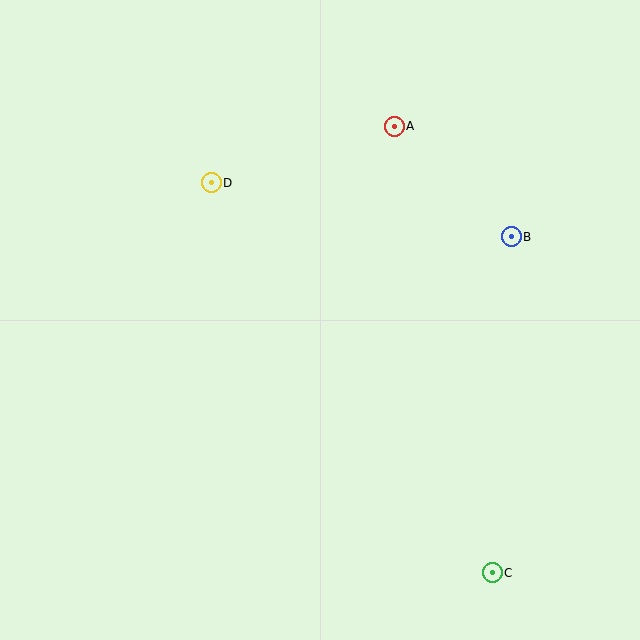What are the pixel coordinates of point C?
Point C is at (492, 573).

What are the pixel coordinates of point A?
Point A is at (394, 126).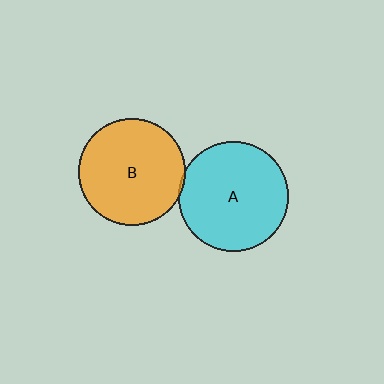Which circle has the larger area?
Circle A (cyan).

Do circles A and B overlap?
Yes.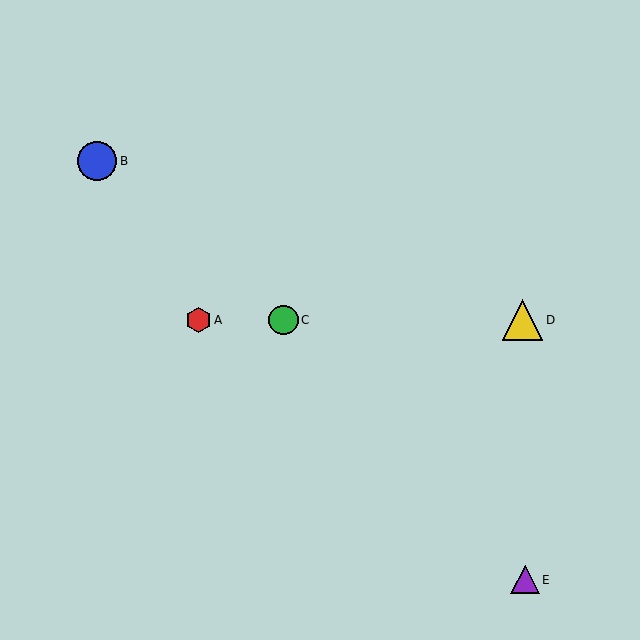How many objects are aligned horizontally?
3 objects (A, C, D) are aligned horizontally.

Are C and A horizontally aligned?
Yes, both are at y≈320.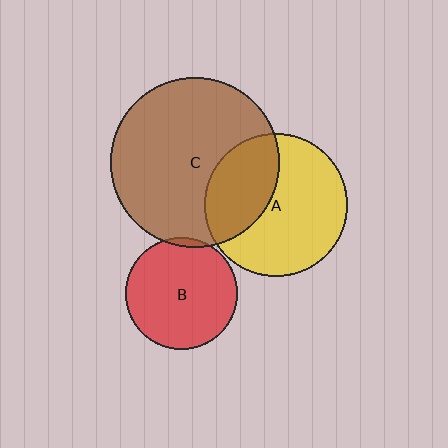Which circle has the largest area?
Circle C (brown).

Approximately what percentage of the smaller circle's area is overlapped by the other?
Approximately 5%.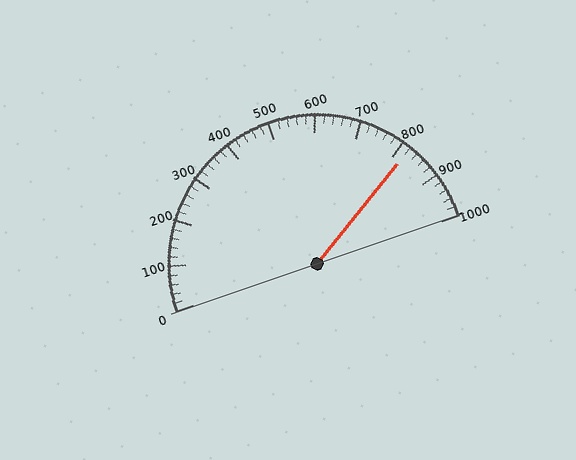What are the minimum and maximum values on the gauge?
The gauge ranges from 0 to 1000.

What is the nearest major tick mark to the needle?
The nearest major tick mark is 800.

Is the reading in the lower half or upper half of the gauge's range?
The reading is in the upper half of the range (0 to 1000).